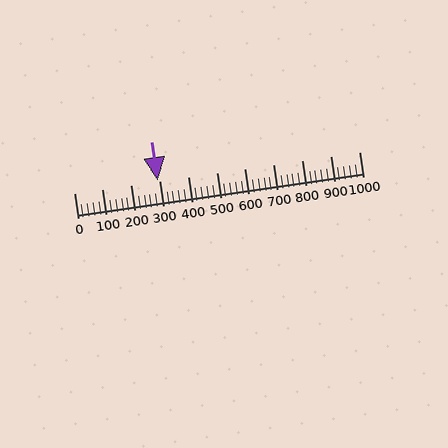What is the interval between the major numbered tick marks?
The major tick marks are spaced 100 units apart.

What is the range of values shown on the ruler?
The ruler shows values from 0 to 1000.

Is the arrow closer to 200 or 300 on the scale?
The arrow is closer to 300.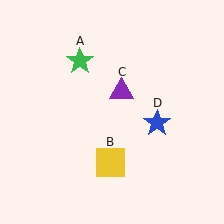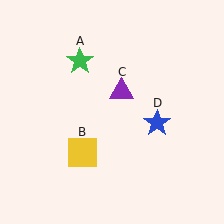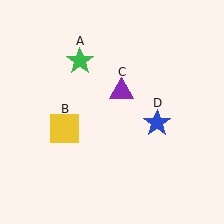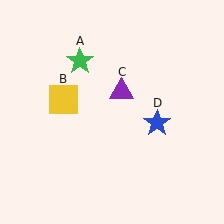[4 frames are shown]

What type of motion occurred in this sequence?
The yellow square (object B) rotated clockwise around the center of the scene.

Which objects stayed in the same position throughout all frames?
Green star (object A) and purple triangle (object C) and blue star (object D) remained stationary.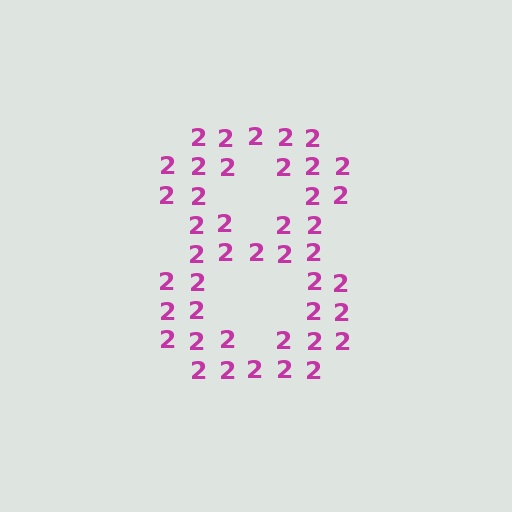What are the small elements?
The small elements are digit 2's.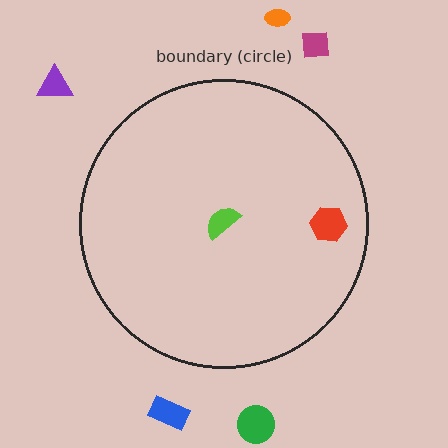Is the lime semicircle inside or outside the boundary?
Inside.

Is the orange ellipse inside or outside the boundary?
Outside.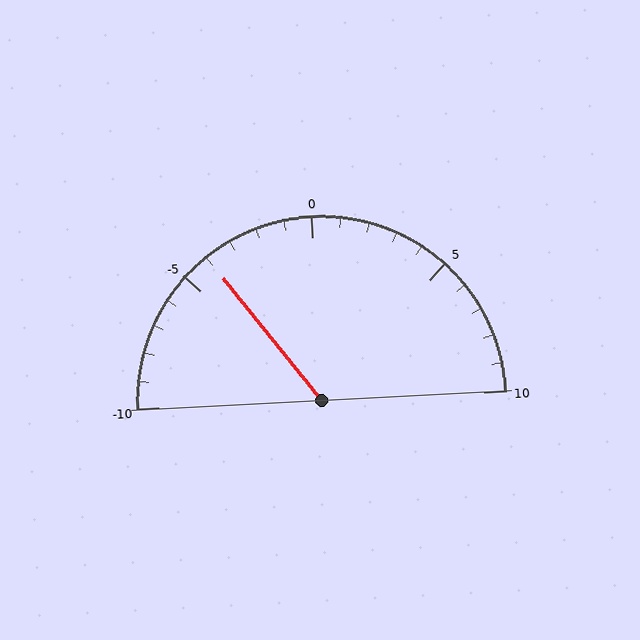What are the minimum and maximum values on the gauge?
The gauge ranges from -10 to 10.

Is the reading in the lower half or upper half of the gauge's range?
The reading is in the lower half of the range (-10 to 10).